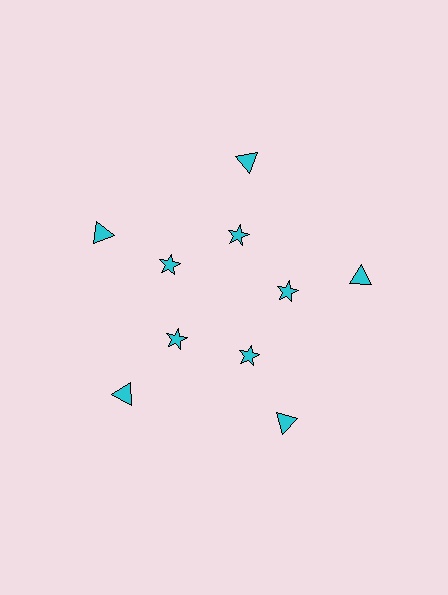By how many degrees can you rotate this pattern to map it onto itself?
The pattern maps onto itself every 72 degrees of rotation.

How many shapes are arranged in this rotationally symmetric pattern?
There are 10 shapes, arranged in 5 groups of 2.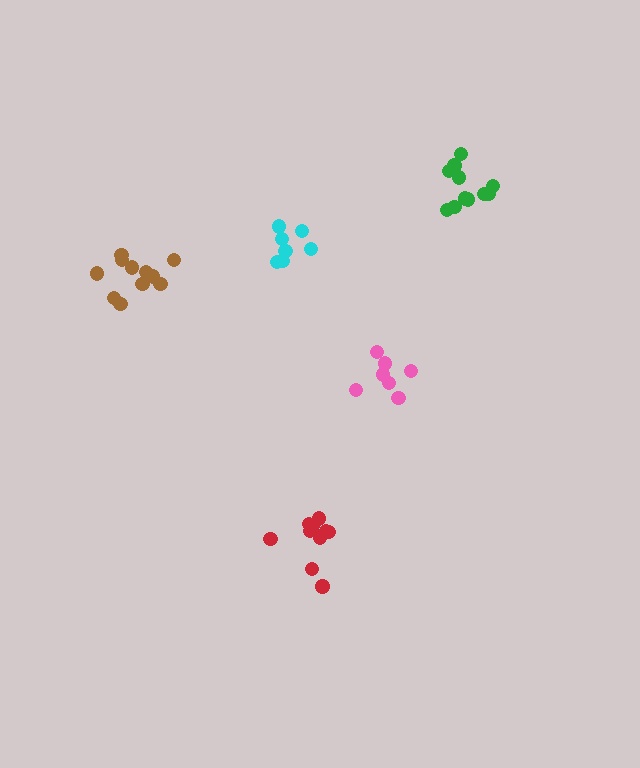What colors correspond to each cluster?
The clusters are colored: pink, brown, cyan, red, green.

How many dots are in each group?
Group 1: 7 dots, Group 2: 11 dots, Group 3: 7 dots, Group 4: 10 dots, Group 5: 12 dots (47 total).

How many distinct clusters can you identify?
There are 5 distinct clusters.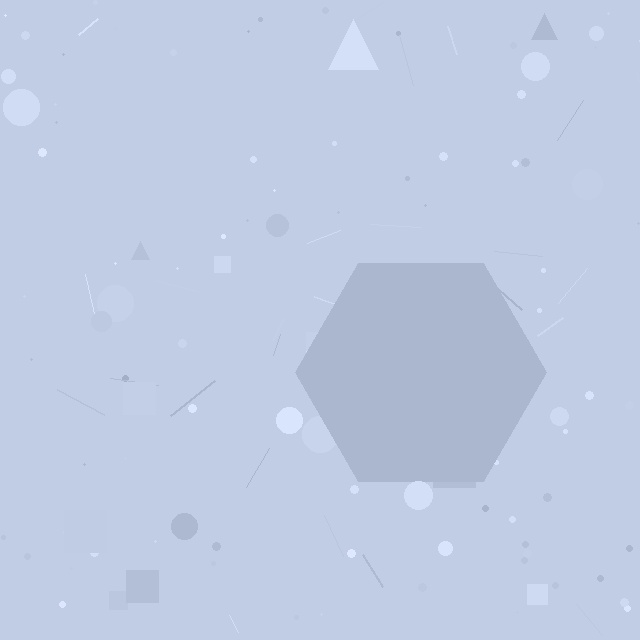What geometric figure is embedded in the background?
A hexagon is embedded in the background.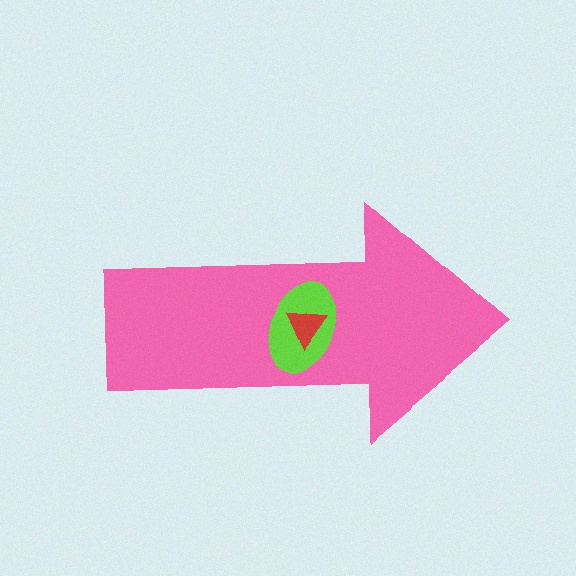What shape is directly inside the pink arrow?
The lime ellipse.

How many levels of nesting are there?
3.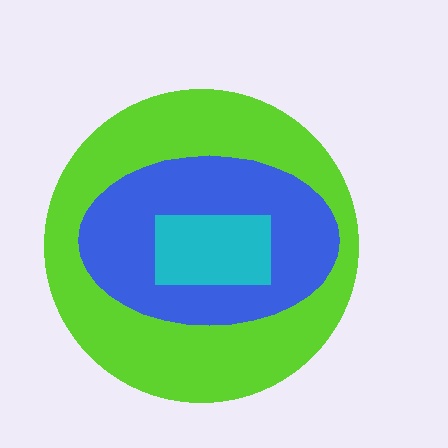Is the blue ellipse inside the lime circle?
Yes.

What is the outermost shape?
The lime circle.